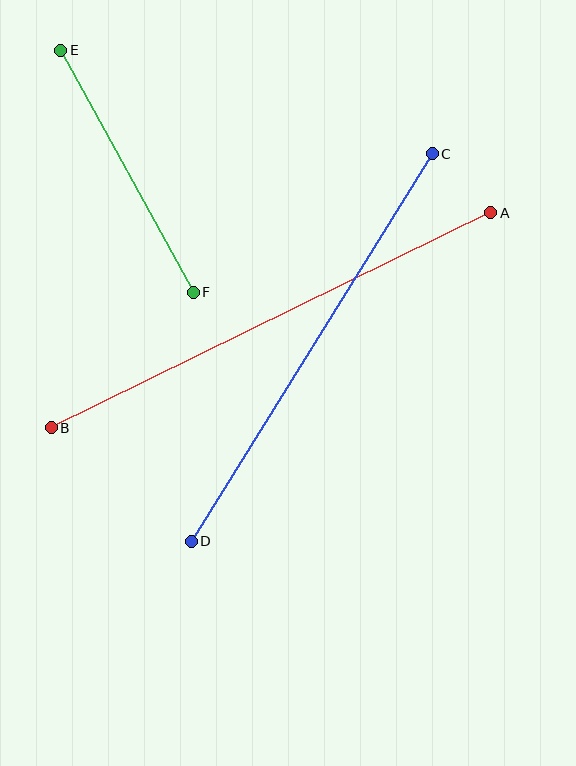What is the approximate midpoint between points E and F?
The midpoint is at approximately (127, 171) pixels.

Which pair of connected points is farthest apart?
Points A and B are farthest apart.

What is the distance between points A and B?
The distance is approximately 490 pixels.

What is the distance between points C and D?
The distance is approximately 456 pixels.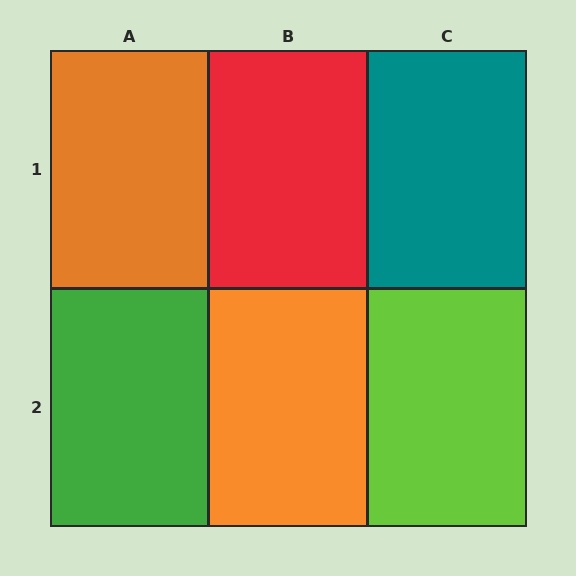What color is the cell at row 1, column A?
Orange.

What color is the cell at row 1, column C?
Teal.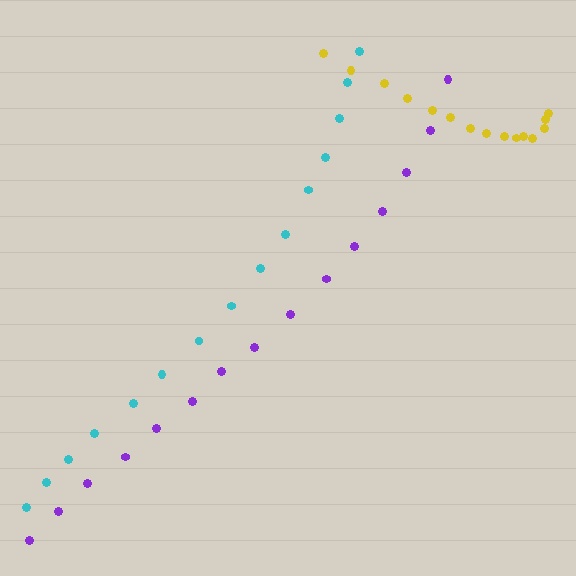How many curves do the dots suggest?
There are 3 distinct paths.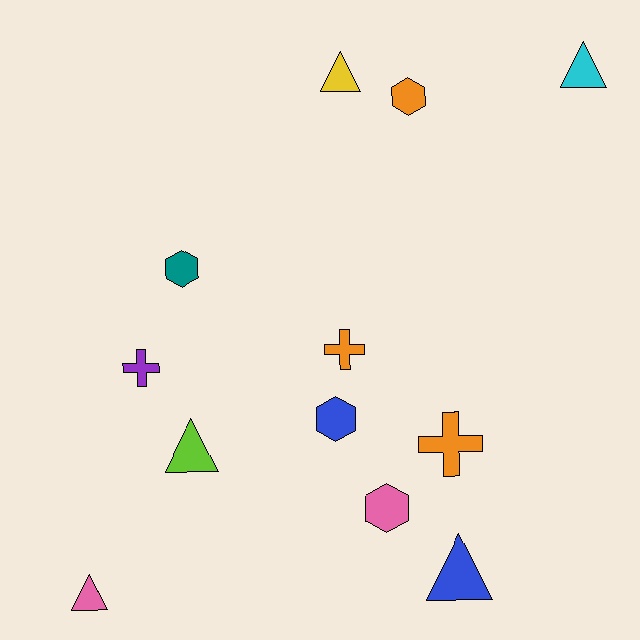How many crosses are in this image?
There are 3 crosses.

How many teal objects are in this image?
There is 1 teal object.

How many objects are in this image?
There are 12 objects.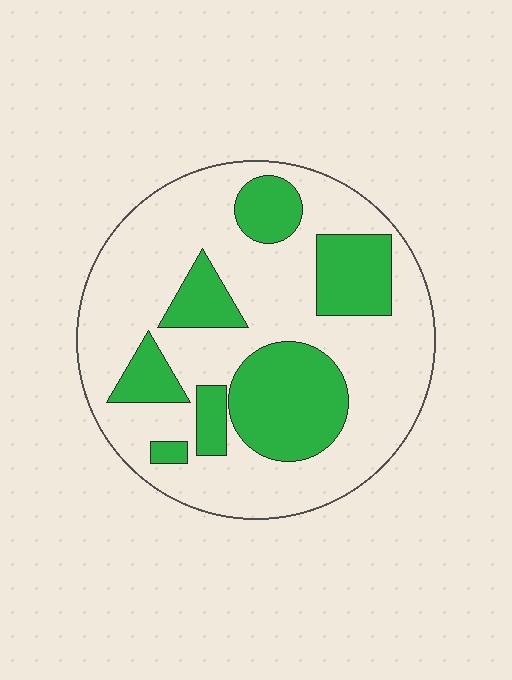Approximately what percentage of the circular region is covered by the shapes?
Approximately 30%.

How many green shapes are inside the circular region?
7.